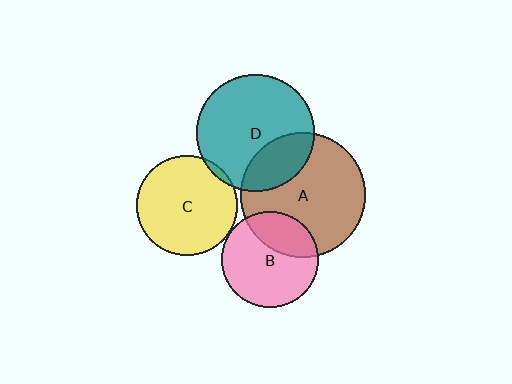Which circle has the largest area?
Circle A (brown).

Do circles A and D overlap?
Yes.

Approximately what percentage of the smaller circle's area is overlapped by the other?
Approximately 25%.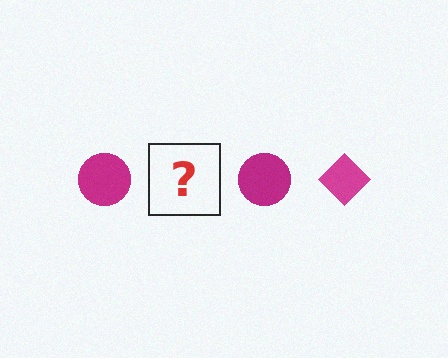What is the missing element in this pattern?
The missing element is a magenta diamond.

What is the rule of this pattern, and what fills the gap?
The rule is that the pattern cycles through circle, diamond shapes in magenta. The gap should be filled with a magenta diamond.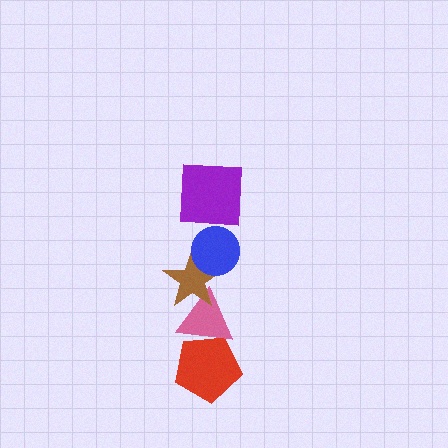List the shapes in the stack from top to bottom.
From top to bottom: the purple square, the blue circle, the brown star, the pink triangle, the red pentagon.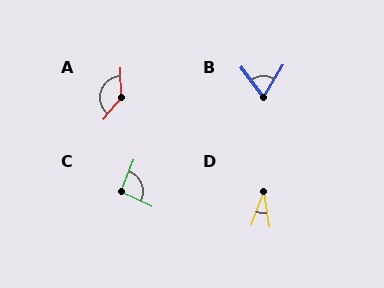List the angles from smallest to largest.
D (29°), B (66°), C (93°), A (139°).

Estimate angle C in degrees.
Approximately 93 degrees.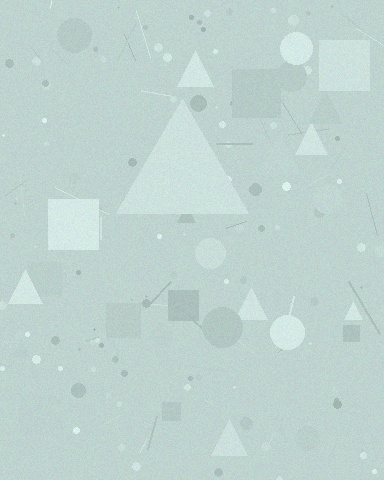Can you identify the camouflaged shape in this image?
The camouflaged shape is a triangle.